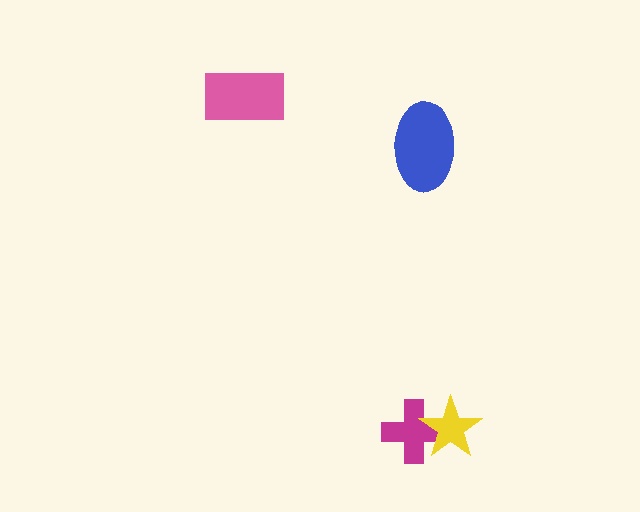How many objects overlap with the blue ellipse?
0 objects overlap with the blue ellipse.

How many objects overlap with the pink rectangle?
0 objects overlap with the pink rectangle.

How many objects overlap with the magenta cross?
1 object overlaps with the magenta cross.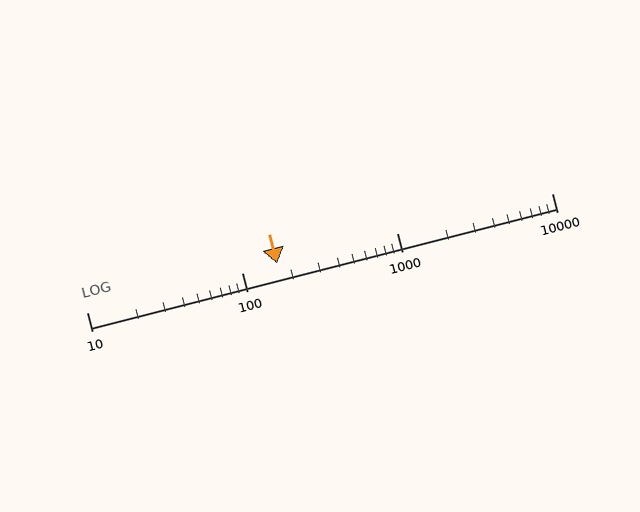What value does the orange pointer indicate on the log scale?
The pointer indicates approximately 170.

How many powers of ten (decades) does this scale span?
The scale spans 3 decades, from 10 to 10000.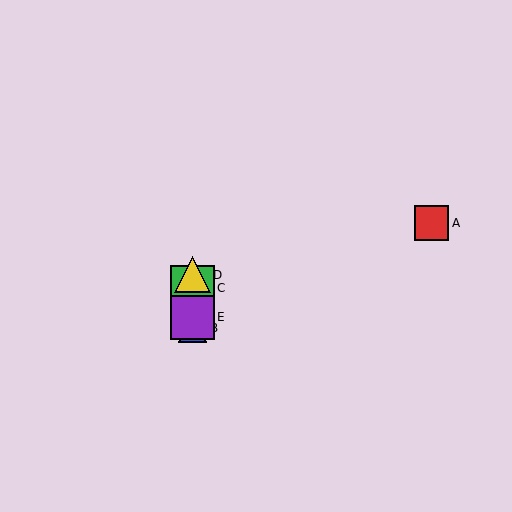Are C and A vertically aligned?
No, C is at x≈192 and A is at x≈432.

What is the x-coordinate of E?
Object E is at x≈192.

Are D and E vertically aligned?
Yes, both are at x≈192.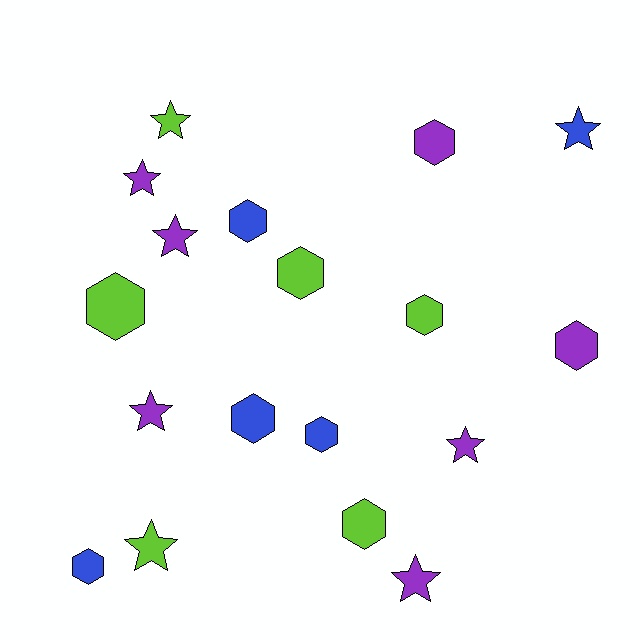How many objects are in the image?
There are 18 objects.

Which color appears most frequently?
Purple, with 7 objects.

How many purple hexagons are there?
There are 2 purple hexagons.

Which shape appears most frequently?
Hexagon, with 10 objects.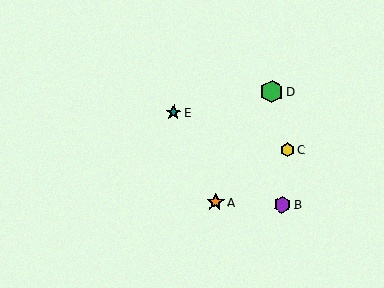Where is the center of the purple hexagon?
The center of the purple hexagon is at (282, 205).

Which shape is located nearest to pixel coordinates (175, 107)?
The teal star (labeled E) at (174, 113) is nearest to that location.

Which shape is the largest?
The green hexagon (labeled D) is the largest.